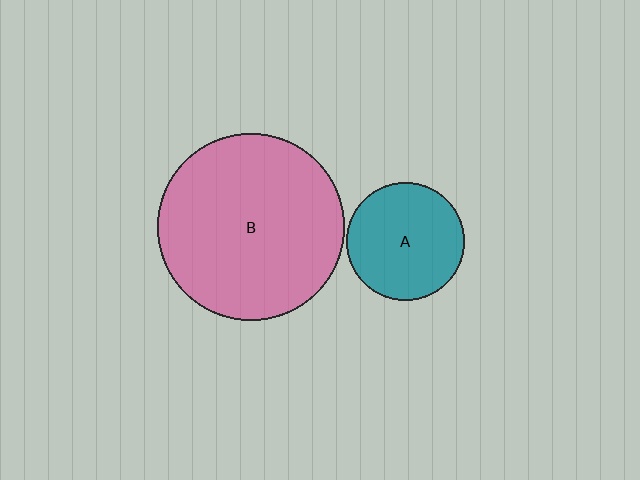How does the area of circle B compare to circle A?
Approximately 2.5 times.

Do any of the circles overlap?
No, none of the circles overlap.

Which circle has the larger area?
Circle B (pink).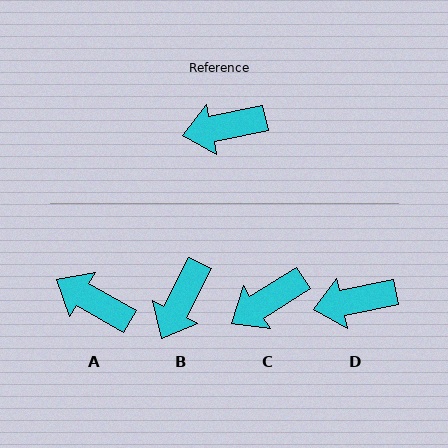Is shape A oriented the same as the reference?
No, it is off by about 41 degrees.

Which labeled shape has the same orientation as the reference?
D.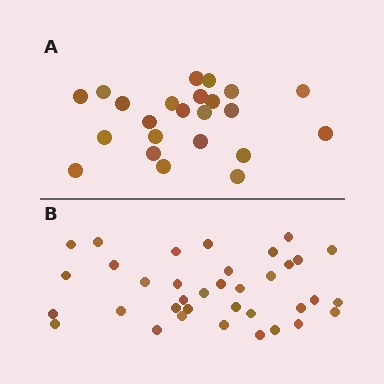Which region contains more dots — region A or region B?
Region B (the bottom region) has more dots.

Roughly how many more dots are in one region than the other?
Region B has approximately 15 more dots than region A.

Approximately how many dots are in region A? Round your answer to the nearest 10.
About 20 dots. (The exact count is 23, which rounds to 20.)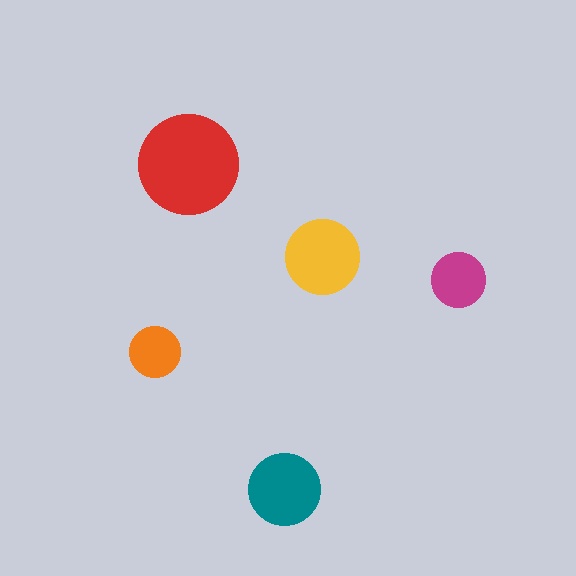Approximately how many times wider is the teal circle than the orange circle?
About 1.5 times wider.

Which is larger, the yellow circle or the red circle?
The red one.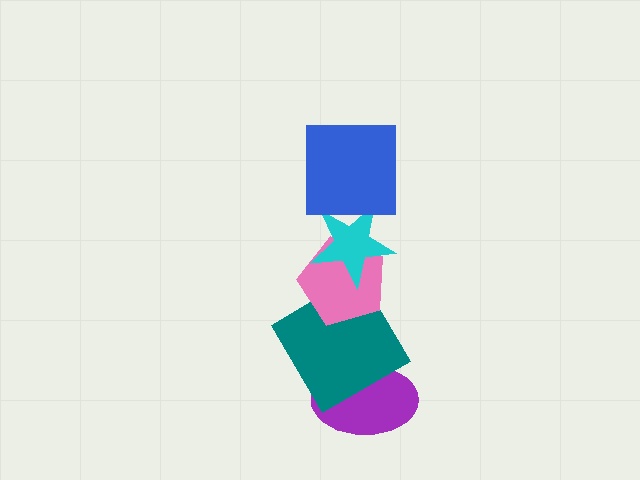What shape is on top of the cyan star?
The blue square is on top of the cyan star.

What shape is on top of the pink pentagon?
The cyan star is on top of the pink pentagon.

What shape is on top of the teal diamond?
The pink pentagon is on top of the teal diamond.